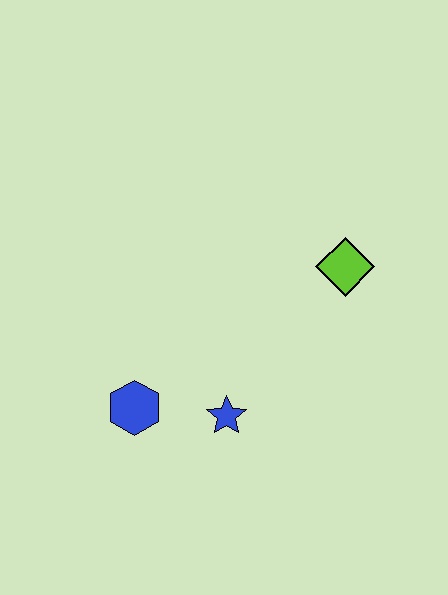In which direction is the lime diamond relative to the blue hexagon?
The lime diamond is to the right of the blue hexagon.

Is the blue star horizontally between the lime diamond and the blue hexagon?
Yes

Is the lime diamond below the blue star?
No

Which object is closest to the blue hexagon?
The blue star is closest to the blue hexagon.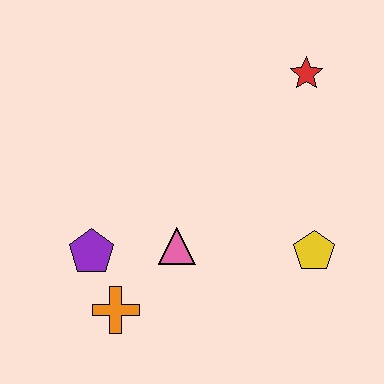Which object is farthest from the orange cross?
The red star is farthest from the orange cross.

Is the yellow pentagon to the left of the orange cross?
No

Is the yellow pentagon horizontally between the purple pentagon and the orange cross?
No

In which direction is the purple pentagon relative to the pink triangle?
The purple pentagon is to the left of the pink triangle.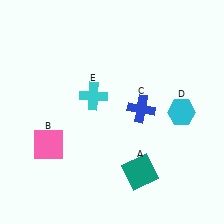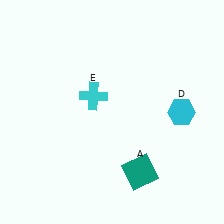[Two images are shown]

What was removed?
The pink square (B), the blue cross (C) were removed in Image 2.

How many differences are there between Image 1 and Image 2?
There are 2 differences between the two images.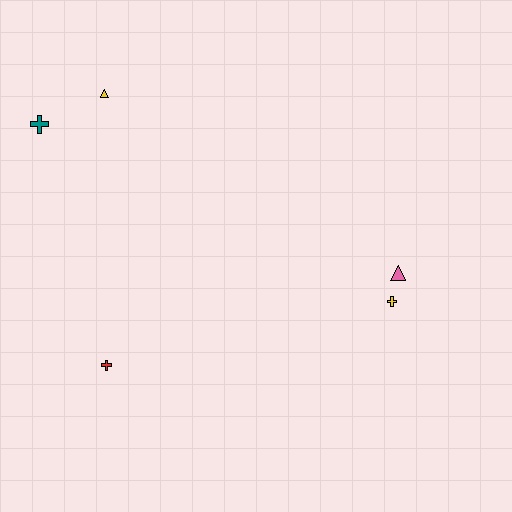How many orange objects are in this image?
There are no orange objects.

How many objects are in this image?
There are 5 objects.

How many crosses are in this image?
There are 3 crosses.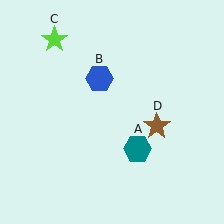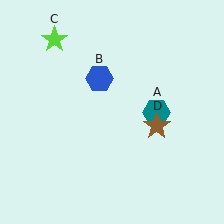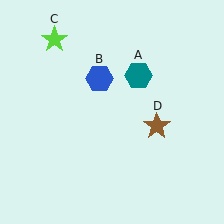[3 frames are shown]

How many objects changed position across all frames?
1 object changed position: teal hexagon (object A).